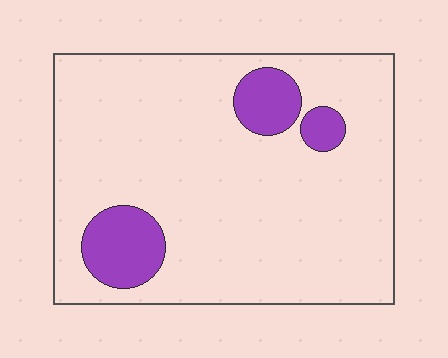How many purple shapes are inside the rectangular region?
3.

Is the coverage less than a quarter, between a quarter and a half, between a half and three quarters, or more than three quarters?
Less than a quarter.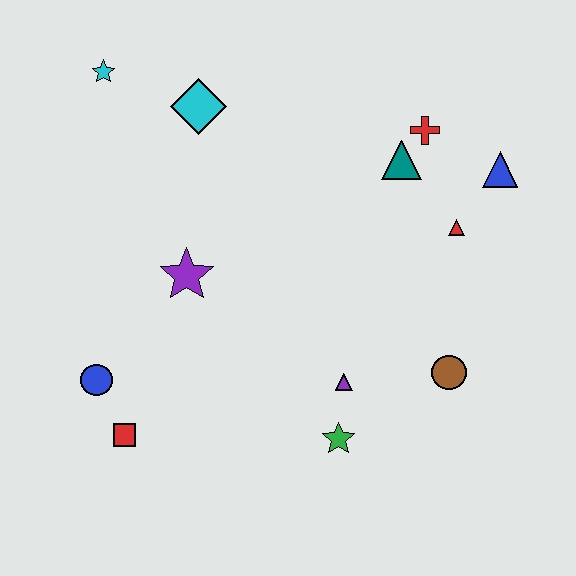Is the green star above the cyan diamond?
No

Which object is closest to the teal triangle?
The red cross is closest to the teal triangle.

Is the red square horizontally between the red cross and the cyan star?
Yes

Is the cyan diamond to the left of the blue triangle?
Yes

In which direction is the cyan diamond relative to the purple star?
The cyan diamond is above the purple star.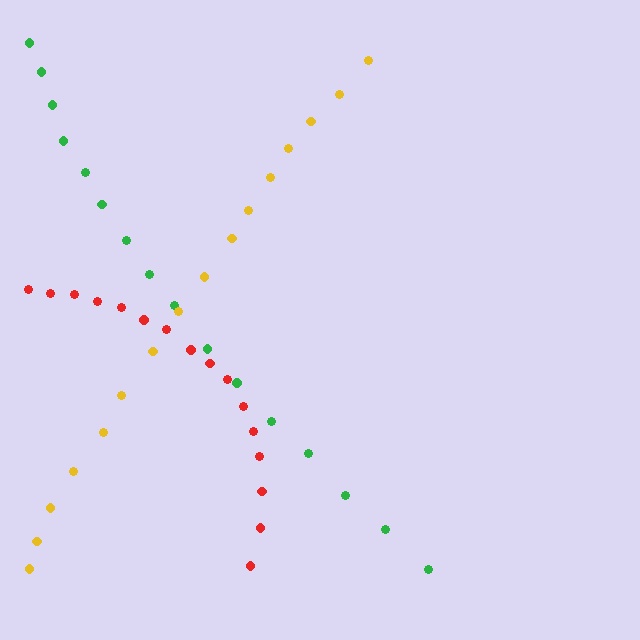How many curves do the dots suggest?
There are 3 distinct paths.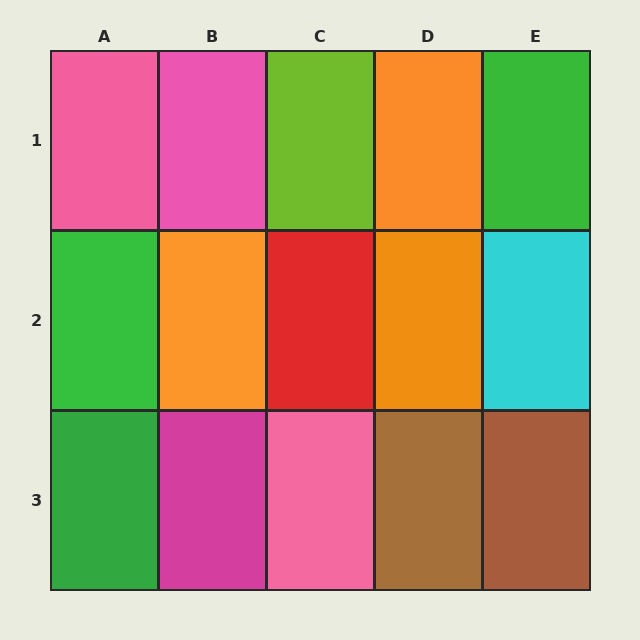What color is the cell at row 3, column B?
Magenta.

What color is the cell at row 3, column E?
Brown.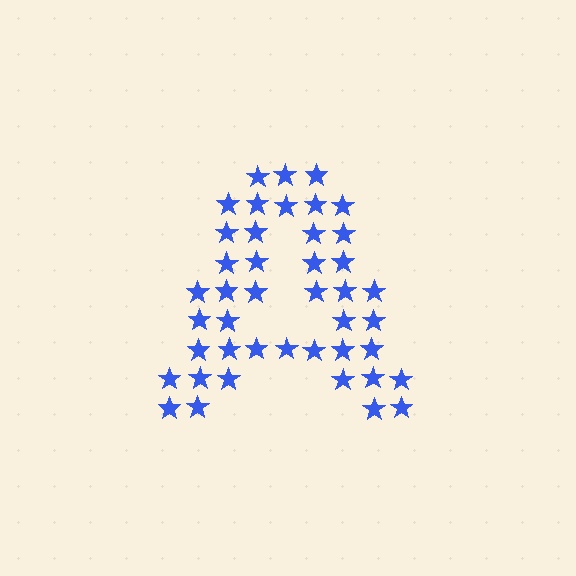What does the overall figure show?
The overall figure shows the letter A.